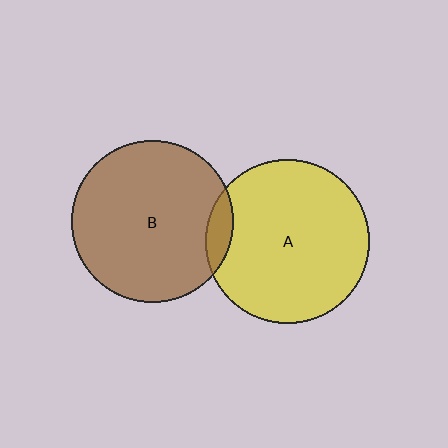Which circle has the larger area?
Circle A (yellow).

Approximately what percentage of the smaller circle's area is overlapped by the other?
Approximately 10%.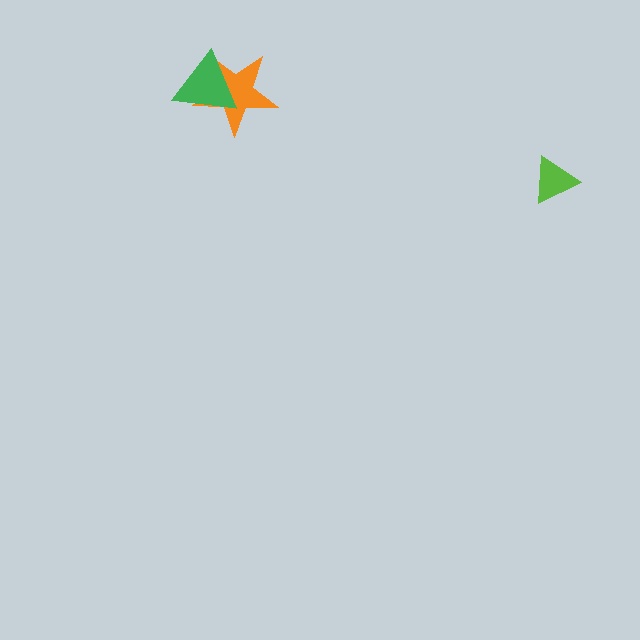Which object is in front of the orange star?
The green triangle is in front of the orange star.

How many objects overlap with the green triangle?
1 object overlaps with the green triangle.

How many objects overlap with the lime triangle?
0 objects overlap with the lime triangle.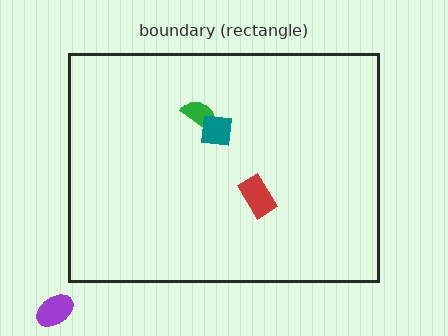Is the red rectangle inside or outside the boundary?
Inside.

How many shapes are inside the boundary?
3 inside, 1 outside.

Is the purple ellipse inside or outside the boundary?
Outside.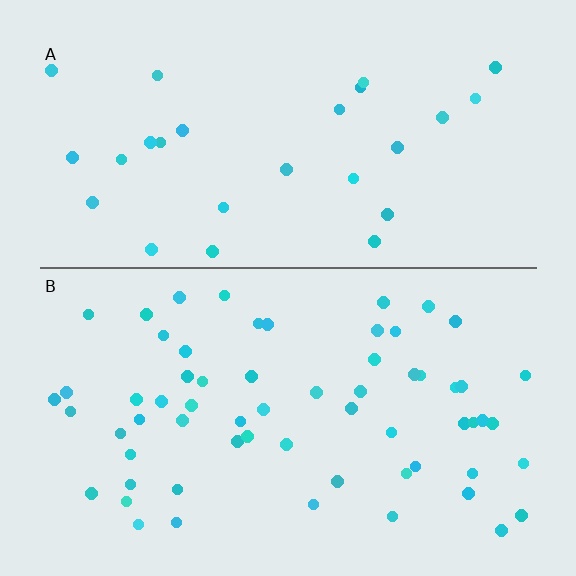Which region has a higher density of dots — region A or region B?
B (the bottom).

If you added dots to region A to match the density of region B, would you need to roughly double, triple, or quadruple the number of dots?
Approximately double.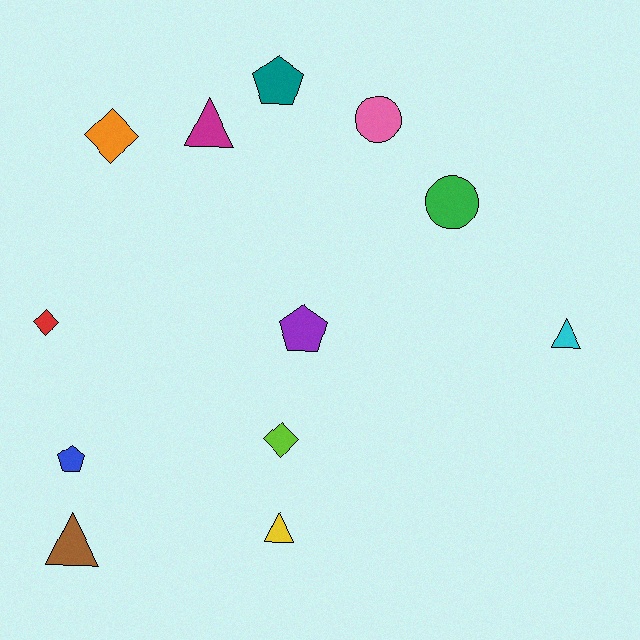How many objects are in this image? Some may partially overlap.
There are 12 objects.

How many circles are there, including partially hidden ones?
There are 2 circles.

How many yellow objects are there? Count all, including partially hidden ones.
There is 1 yellow object.